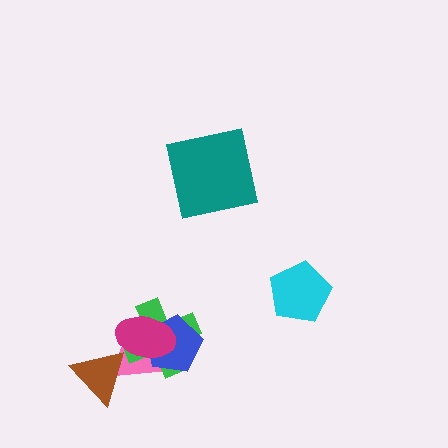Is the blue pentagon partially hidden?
Yes, it is partially covered by another shape.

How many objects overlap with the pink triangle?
4 objects overlap with the pink triangle.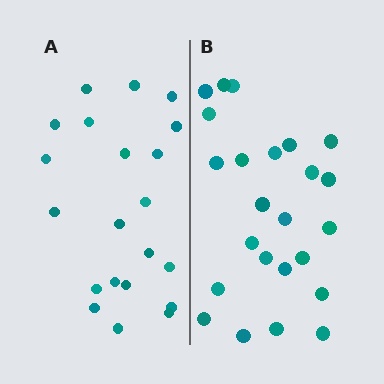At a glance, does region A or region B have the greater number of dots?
Region B (the right region) has more dots.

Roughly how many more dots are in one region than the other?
Region B has just a few more — roughly 2 or 3 more dots than region A.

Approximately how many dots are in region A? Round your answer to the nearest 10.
About 20 dots. (The exact count is 21, which rounds to 20.)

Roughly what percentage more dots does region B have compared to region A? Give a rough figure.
About 15% more.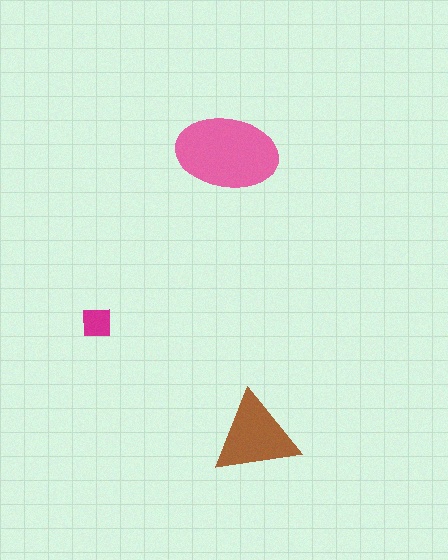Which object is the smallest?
The magenta square.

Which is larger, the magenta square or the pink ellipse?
The pink ellipse.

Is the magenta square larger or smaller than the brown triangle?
Smaller.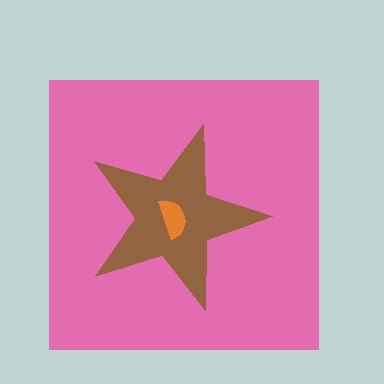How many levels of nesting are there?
3.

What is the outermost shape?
The pink square.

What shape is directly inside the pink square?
The brown star.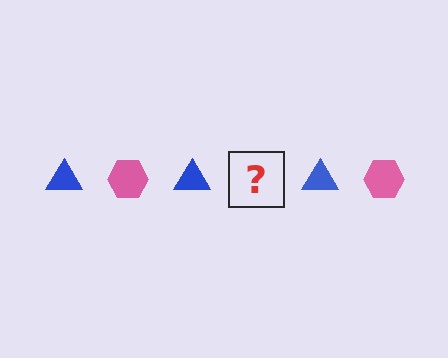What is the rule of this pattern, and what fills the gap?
The rule is that the pattern alternates between blue triangle and pink hexagon. The gap should be filled with a pink hexagon.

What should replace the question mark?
The question mark should be replaced with a pink hexagon.